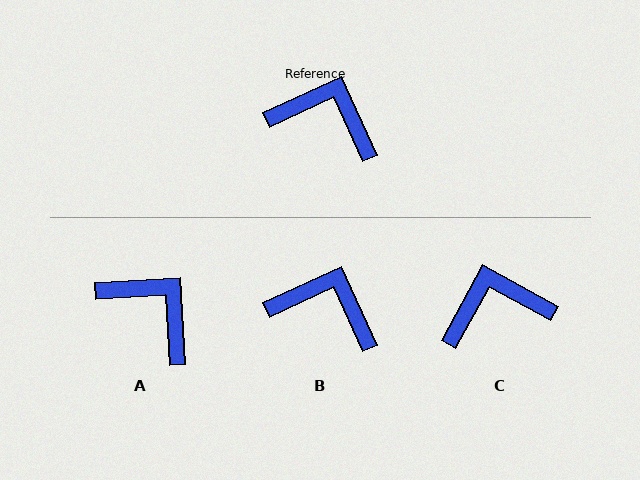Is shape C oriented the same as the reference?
No, it is off by about 37 degrees.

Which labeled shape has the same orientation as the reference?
B.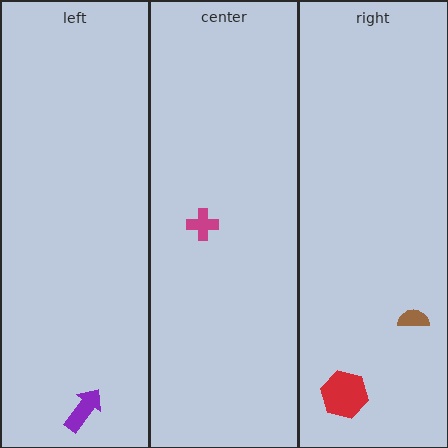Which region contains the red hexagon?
The right region.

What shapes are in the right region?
The red hexagon, the brown semicircle.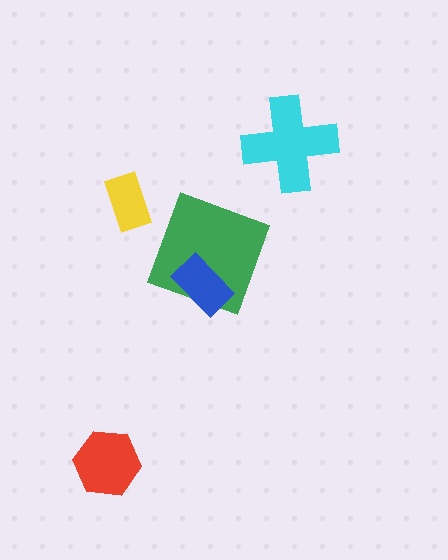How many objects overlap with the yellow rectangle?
0 objects overlap with the yellow rectangle.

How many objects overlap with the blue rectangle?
1 object overlaps with the blue rectangle.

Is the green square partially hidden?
Yes, it is partially covered by another shape.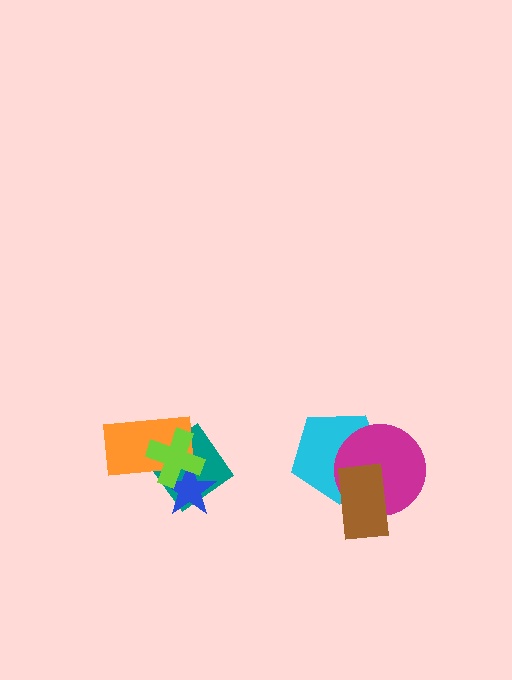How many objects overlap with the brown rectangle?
2 objects overlap with the brown rectangle.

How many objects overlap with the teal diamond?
3 objects overlap with the teal diamond.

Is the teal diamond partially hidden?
Yes, it is partially covered by another shape.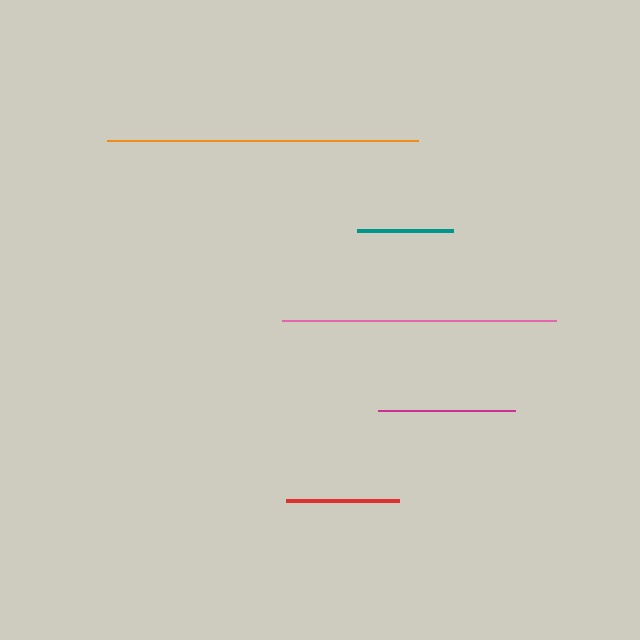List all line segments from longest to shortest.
From longest to shortest: orange, pink, magenta, red, teal.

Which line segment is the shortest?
The teal line is the shortest at approximately 96 pixels.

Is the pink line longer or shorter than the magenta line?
The pink line is longer than the magenta line.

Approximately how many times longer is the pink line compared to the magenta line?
The pink line is approximately 2.0 times the length of the magenta line.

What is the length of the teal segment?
The teal segment is approximately 96 pixels long.